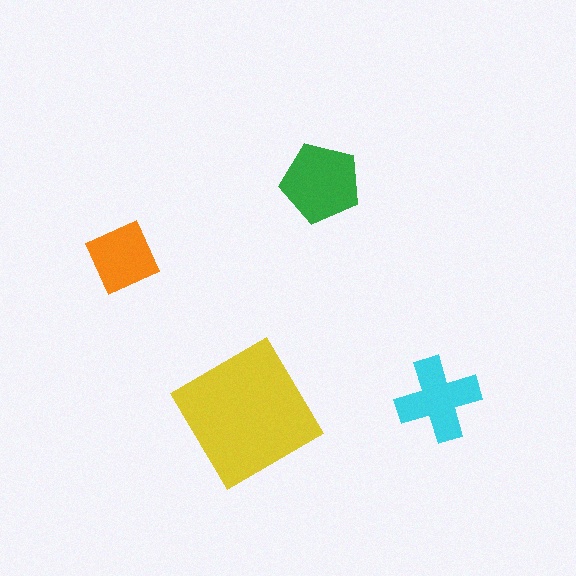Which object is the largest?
The yellow diamond.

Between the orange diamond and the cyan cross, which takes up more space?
The cyan cross.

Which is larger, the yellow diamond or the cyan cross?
The yellow diamond.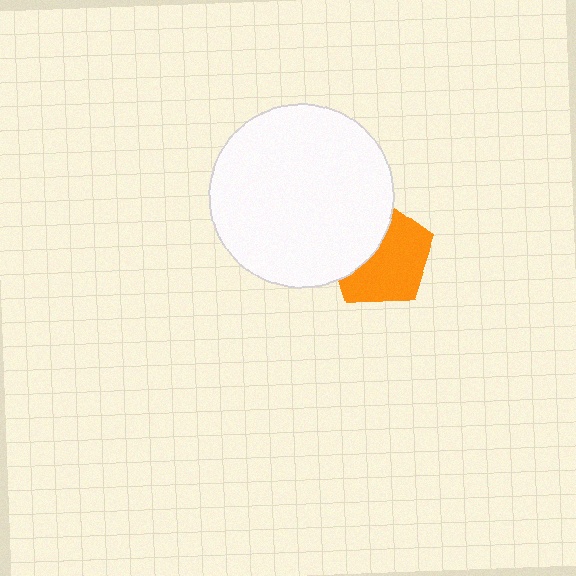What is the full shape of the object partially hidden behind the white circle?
The partially hidden object is an orange pentagon.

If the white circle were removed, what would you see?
You would see the complete orange pentagon.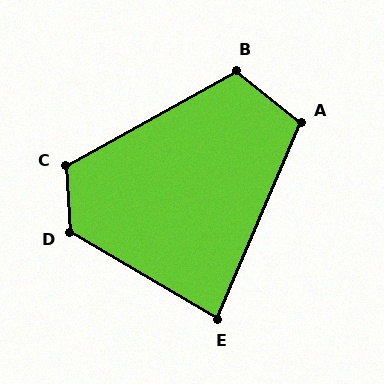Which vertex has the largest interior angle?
D, at approximately 123 degrees.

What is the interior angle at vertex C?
Approximately 116 degrees (obtuse).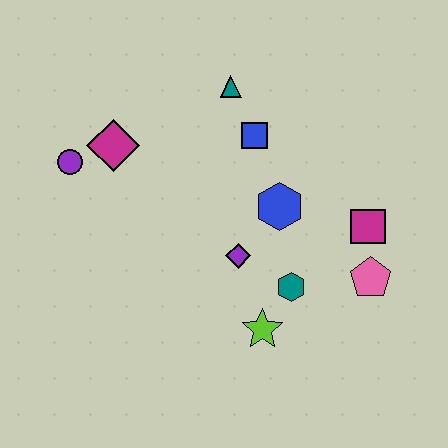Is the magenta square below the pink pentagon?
No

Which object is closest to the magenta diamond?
The purple circle is closest to the magenta diamond.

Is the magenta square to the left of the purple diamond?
No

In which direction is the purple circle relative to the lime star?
The purple circle is to the left of the lime star.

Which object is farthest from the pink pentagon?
The purple circle is farthest from the pink pentagon.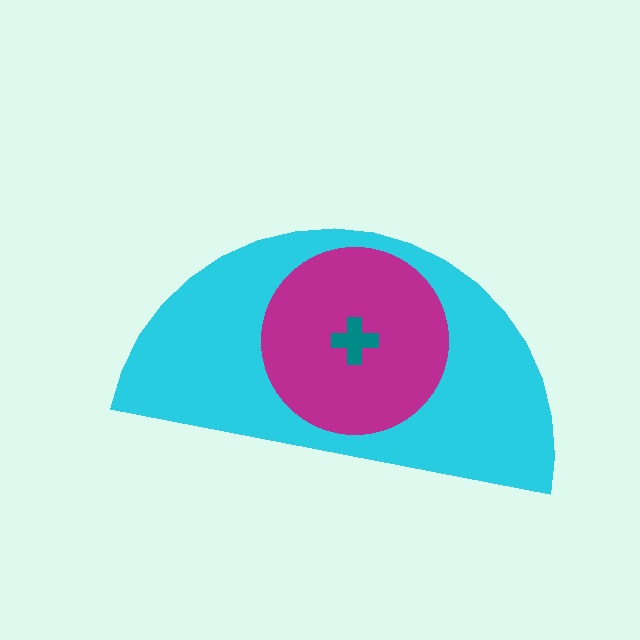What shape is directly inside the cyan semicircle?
The magenta circle.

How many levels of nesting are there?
3.